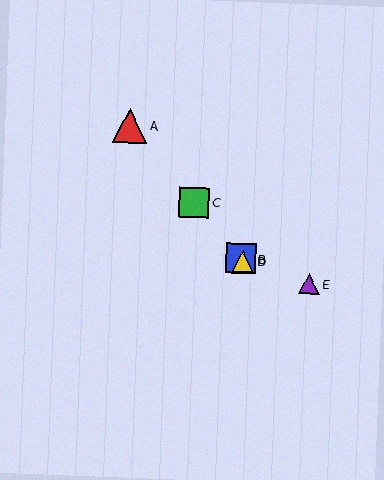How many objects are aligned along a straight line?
4 objects (A, B, C, D) are aligned along a straight line.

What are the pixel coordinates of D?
Object D is at (243, 261).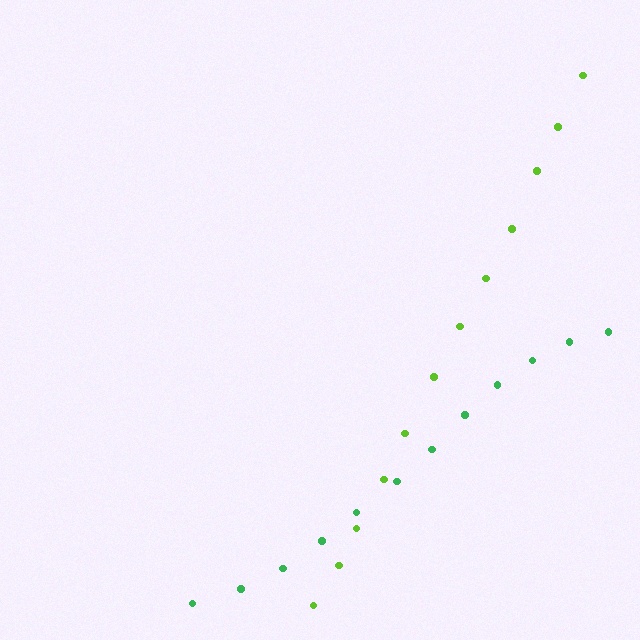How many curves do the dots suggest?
There are 2 distinct paths.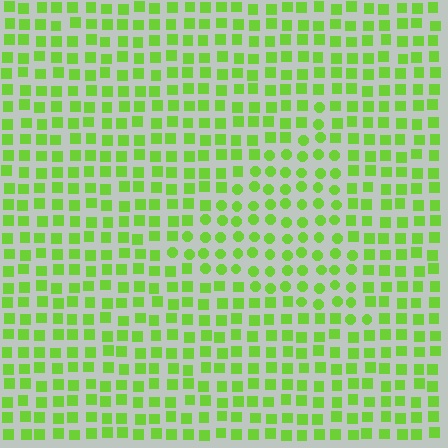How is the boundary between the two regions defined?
The boundary is defined by a change in element shape: circles inside vs. squares outside. All elements share the same color and spacing.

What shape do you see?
I see a triangle.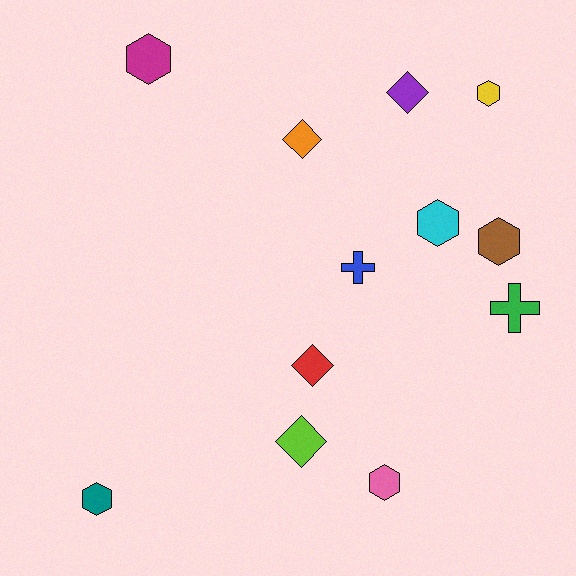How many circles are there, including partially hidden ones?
There are no circles.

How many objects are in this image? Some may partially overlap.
There are 12 objects.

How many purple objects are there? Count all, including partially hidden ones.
There is 1 purple object.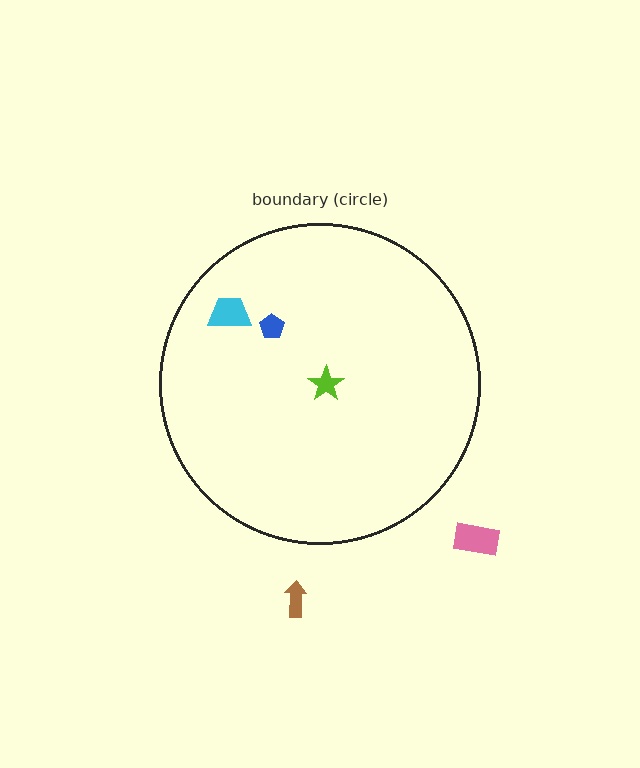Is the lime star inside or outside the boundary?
Inside.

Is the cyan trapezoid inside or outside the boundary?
Inside.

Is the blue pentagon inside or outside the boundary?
Inside.